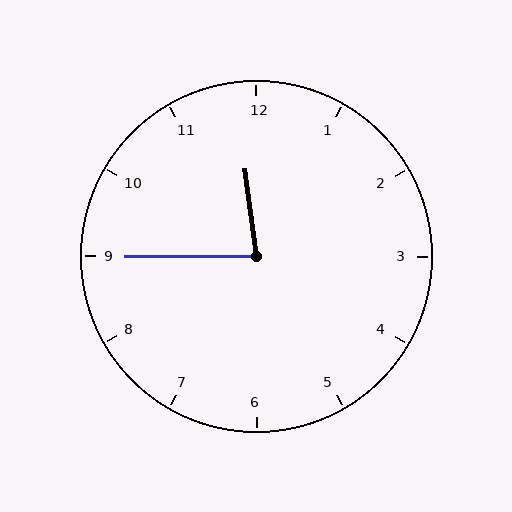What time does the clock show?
11:45.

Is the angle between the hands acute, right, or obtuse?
It is acute.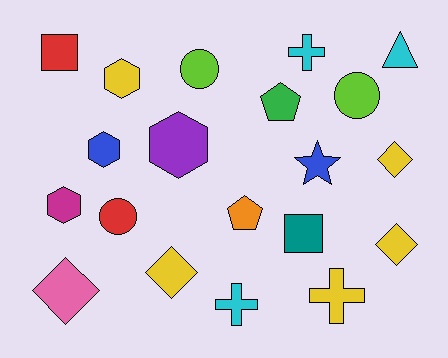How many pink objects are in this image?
There is 1 pink object.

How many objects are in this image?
There are 20 objects.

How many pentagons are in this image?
There are 2 pentagons.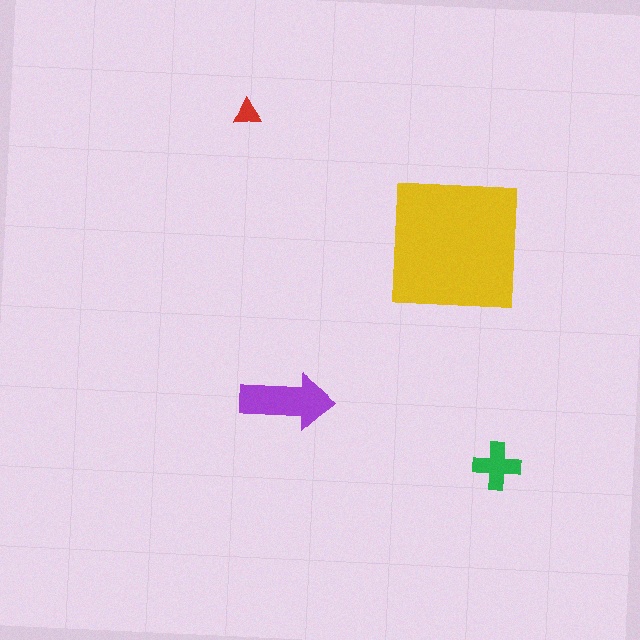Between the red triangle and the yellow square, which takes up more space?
The yellow square.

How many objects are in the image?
There are 4 objects in the image.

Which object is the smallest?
The red triangle.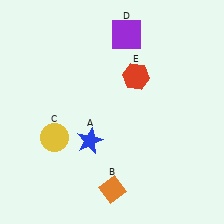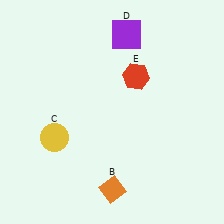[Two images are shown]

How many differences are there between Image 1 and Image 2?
There is 1 difference between the two images.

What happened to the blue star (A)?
The blue star (A) was removed in Image 2. It was in the bottom-left area of Image 1.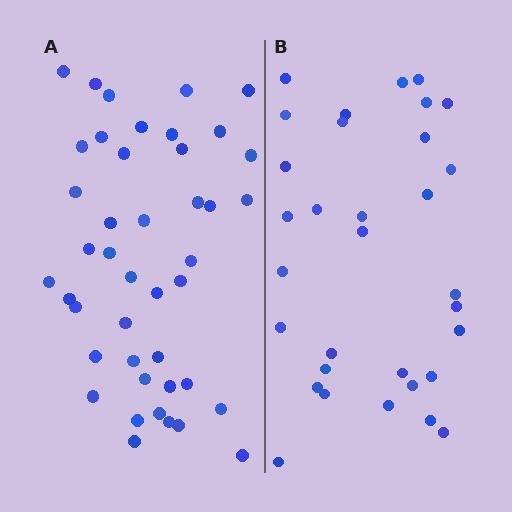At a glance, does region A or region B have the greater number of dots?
Region A (the left region) has more dots.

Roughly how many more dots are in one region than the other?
Region A has roughly 12 or so more dots than region B.